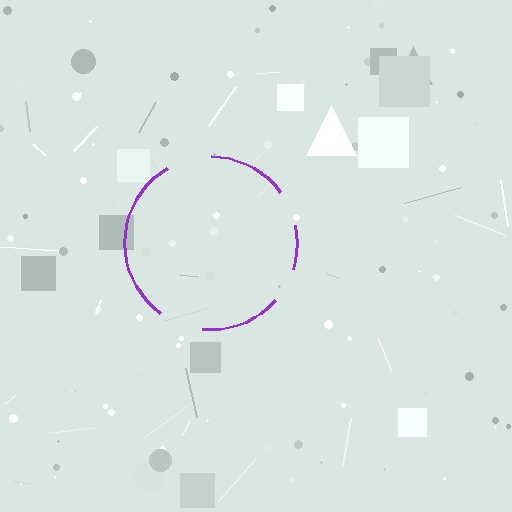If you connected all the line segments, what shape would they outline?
They would outline a circle.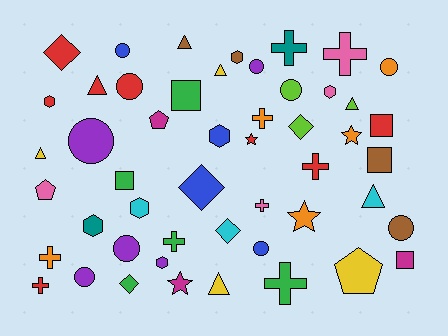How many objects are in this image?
There are 50 objects.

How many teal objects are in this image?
There are 2 teal objects.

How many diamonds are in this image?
There are 5 diamonds.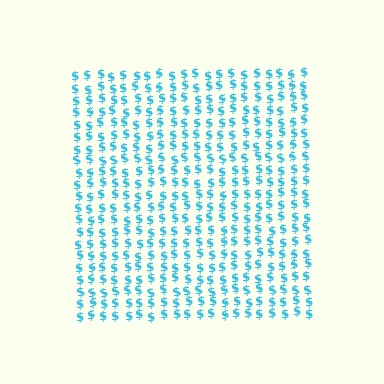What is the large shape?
The large shape is a square.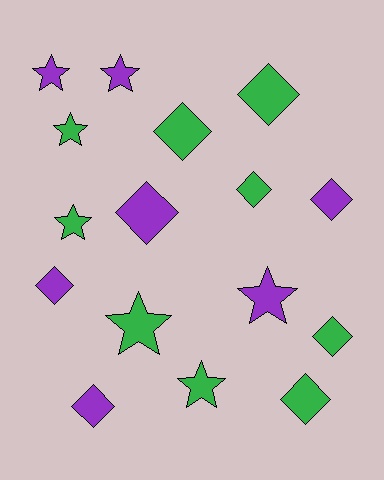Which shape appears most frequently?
Diamond, with 9 objects.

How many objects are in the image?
There are 16 objects.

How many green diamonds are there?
There are 5 green diamonds.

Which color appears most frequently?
Green, with 9 objects.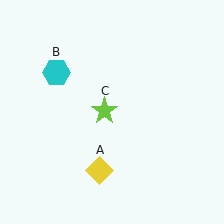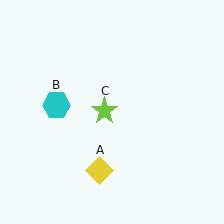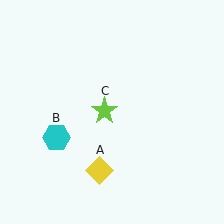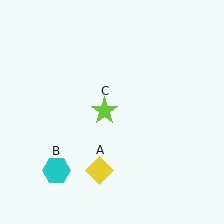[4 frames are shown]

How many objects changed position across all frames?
1 object changed position: cyan hexagon (object B).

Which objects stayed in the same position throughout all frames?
Yellow diamond (object A) and lime star (object C) remained stationary.